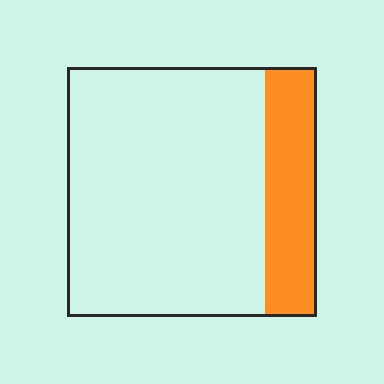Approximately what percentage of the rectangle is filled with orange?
Approximately 20%.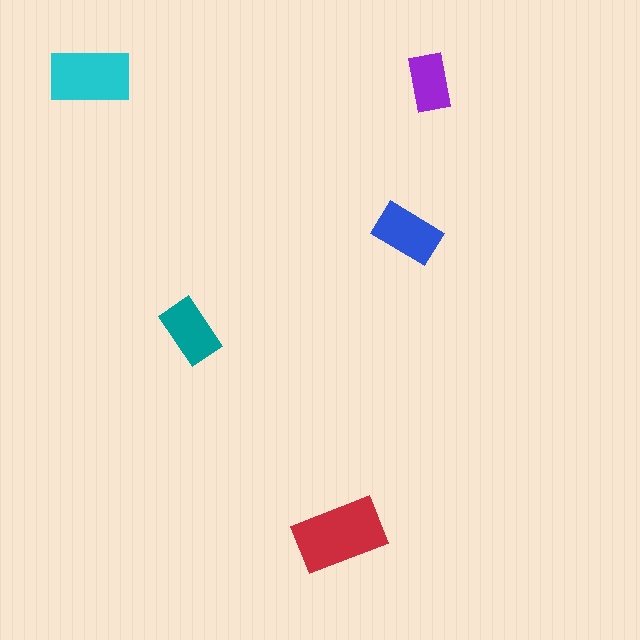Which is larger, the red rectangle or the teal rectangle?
The red one.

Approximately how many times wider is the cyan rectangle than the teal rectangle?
About 1.5 times wider.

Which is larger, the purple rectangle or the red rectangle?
The red one.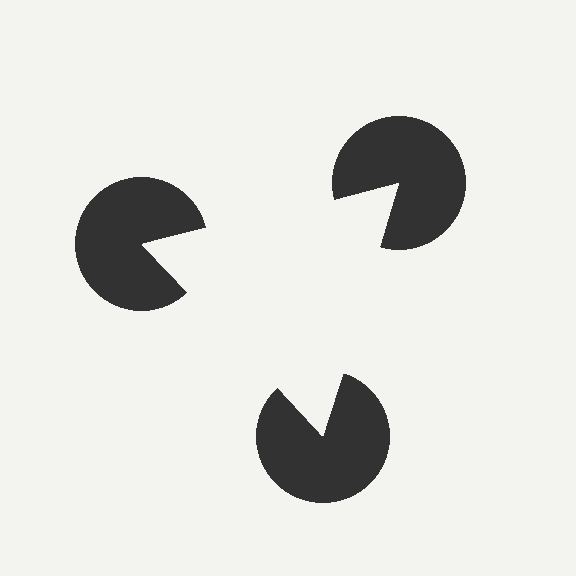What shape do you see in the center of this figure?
An illusory triangle — its edges are inferred from the aligned wedge cuts in the pac-man discs, not physically drawn.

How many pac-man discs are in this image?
There are 3 — one at each vertex of the illusory triangle.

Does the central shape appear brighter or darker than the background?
It typically appears slightly brighter than the background, even though no actual brightness change is drawn.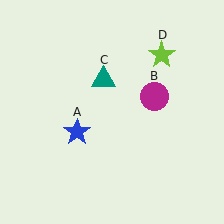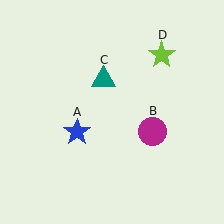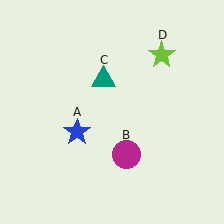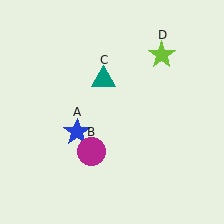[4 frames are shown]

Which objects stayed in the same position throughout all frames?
Blue star (object A) and teal triangle (object C) and lime star (object D) remained stationary.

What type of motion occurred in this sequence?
The magenta circle (object B) rotated clockwise around the center of the scene.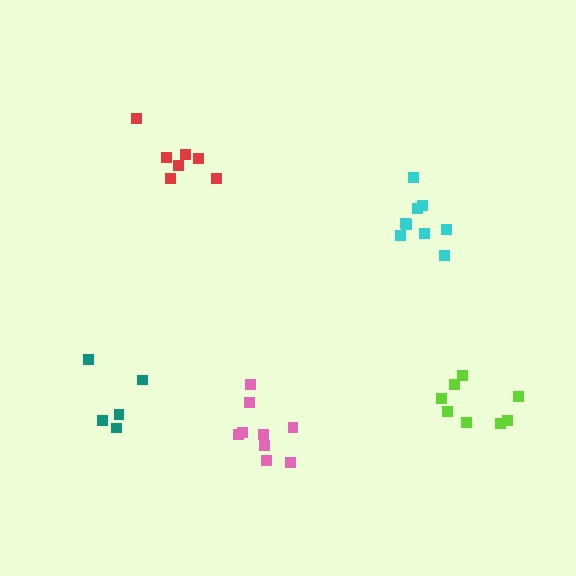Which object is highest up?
The red cluster is topmost.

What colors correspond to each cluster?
The clusters are colored: cyan, pink, lime, red, teal.